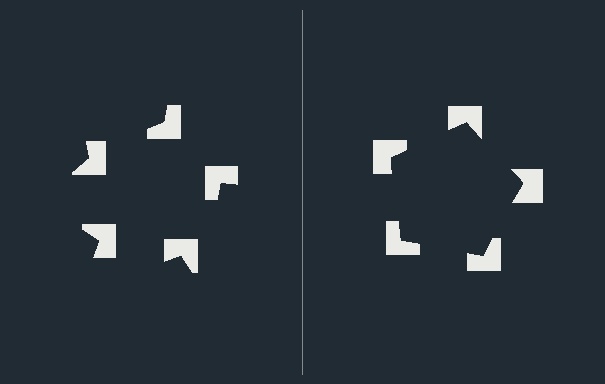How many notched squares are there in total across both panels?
10 — 5 on each side.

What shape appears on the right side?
An illusory pentagon.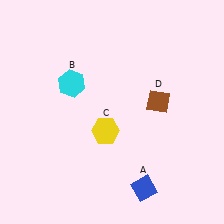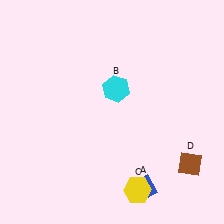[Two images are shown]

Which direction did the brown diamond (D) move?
The brown diamond (D) moved down.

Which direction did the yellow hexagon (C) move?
The yellow hexagon (C) moved down.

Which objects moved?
The objects that moved are: the cyan hexagon (B), the yellow hexagon (C), the brown diamond (D).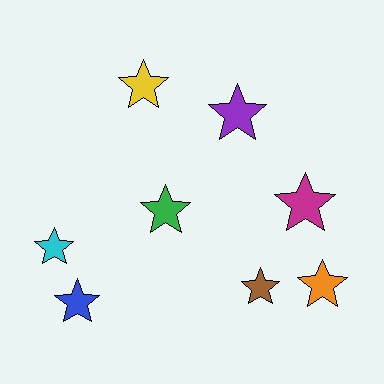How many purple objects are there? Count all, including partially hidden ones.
There is 1 purple object.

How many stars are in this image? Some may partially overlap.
There are 8 stars.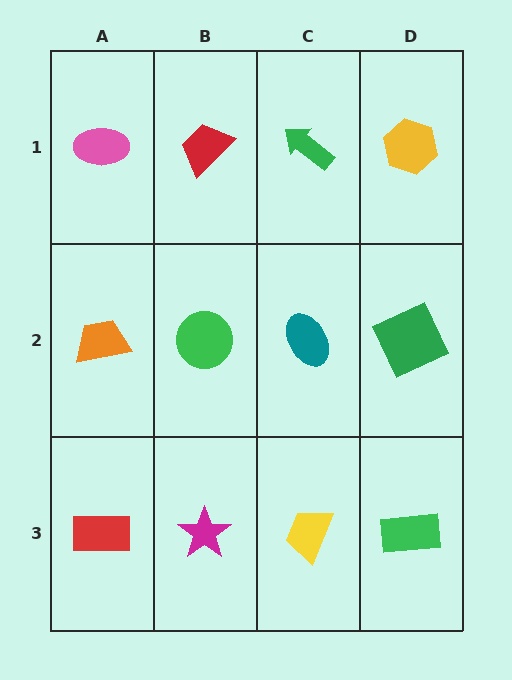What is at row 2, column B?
A green circle.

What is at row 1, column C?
A green arrow.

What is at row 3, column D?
A green rectangle.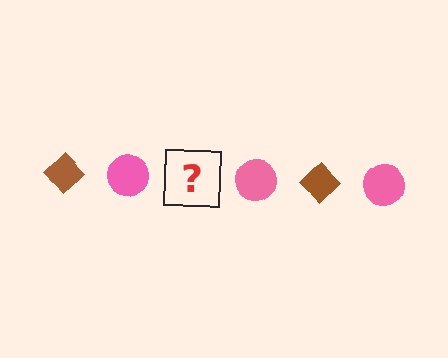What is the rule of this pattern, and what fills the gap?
The rule is that the pattern alternates between brown diamond and pink circle. The gap should be filled with a brown diamond.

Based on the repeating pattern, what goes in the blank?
The blank should be a brown diamond.